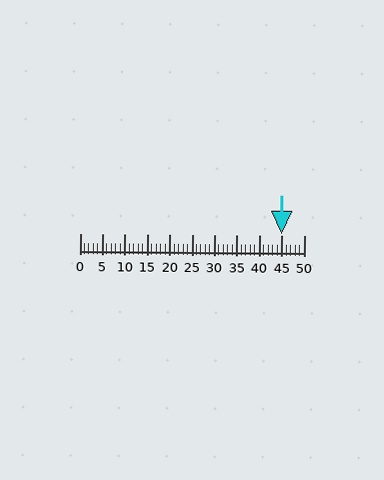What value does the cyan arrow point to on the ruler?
The cyan arrow points to approximately 45.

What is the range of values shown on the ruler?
The ruler shows values from 0 to 50.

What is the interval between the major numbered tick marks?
The major tick marks are spaced 5 units apart.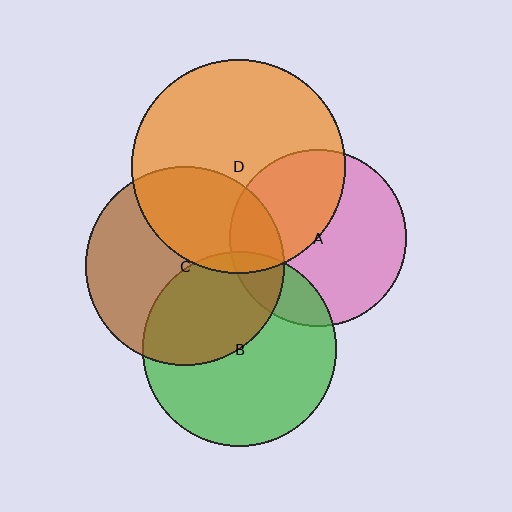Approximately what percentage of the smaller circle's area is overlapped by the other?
Approximately 20%.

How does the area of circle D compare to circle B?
Approximately 1.2 times.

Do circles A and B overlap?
Yes.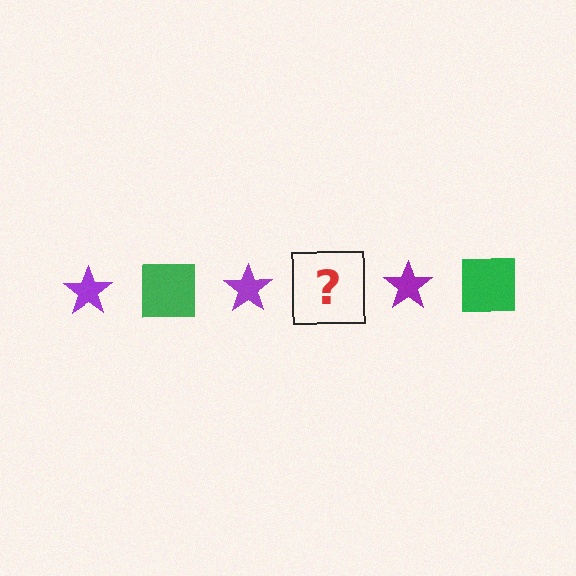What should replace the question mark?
The question mark should be replaced with a green square.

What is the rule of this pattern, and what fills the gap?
The rule is that the pattern alternates between purple star and green square. The gap should be filled with a green square.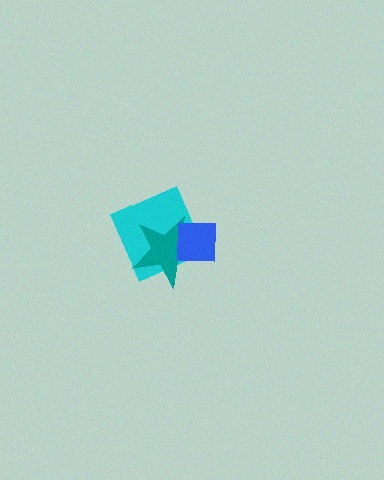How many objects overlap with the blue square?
2 objects overlap with the blue square.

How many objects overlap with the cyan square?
2 objects overlap with the cyan square.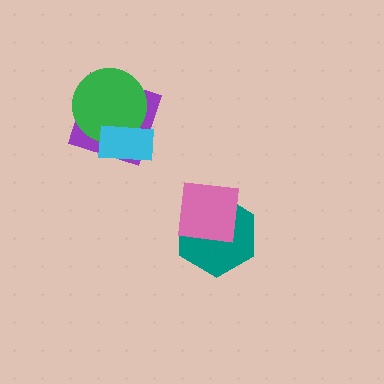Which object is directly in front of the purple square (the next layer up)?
The green circle is directly in front of the purple square.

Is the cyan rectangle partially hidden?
No, no other shape covers it.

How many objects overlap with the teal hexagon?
1 object overlaps with the teal hexagon.